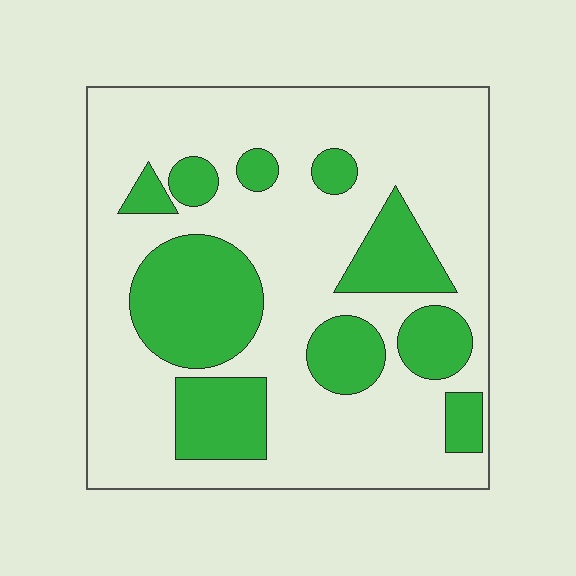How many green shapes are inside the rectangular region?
10.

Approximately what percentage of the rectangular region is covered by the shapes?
Approximately 30%.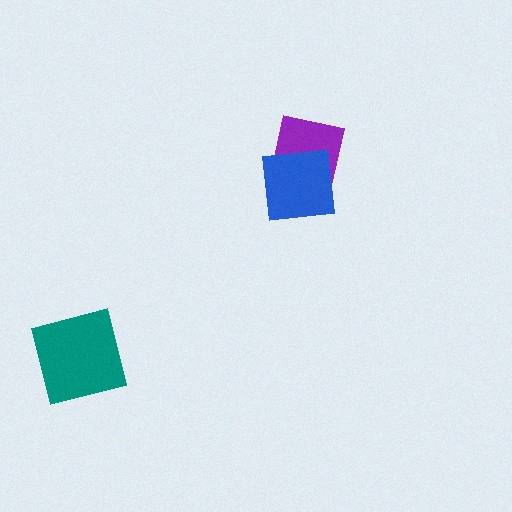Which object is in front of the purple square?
The blue square is in front of the purple square.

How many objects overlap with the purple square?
1 object overlaps with the purple square.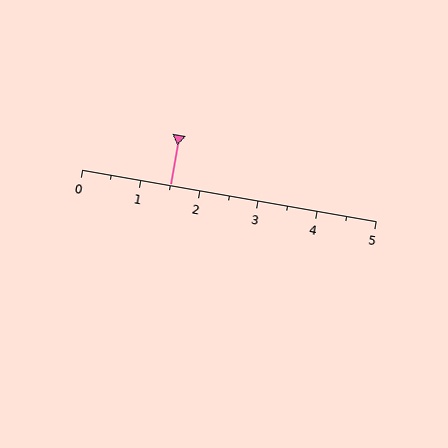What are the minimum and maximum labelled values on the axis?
The axis runs from 0 to 5.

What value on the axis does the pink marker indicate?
The marker indicates approximately 1.5.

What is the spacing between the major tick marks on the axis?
The major ticks are spaced 1 apart.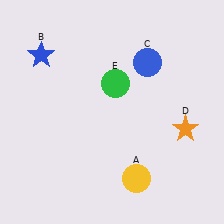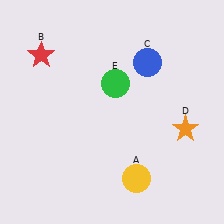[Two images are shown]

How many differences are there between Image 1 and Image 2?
There is 1 difference between the two images.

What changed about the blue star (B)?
In Image 1, B is blue. In Image 2, it changed to red.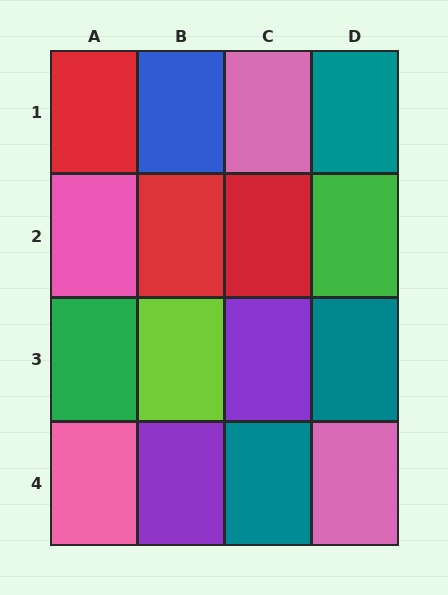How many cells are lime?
1 cell is lime.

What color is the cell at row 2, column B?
Red.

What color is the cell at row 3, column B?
Lime.